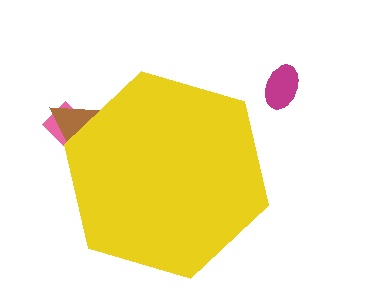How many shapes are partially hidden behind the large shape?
2 shapes are partially hidden.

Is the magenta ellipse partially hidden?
No, the magenta ellipse is fully visible.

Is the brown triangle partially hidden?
Yes, the brown triangle is partially hidden behind the yellow hexagon.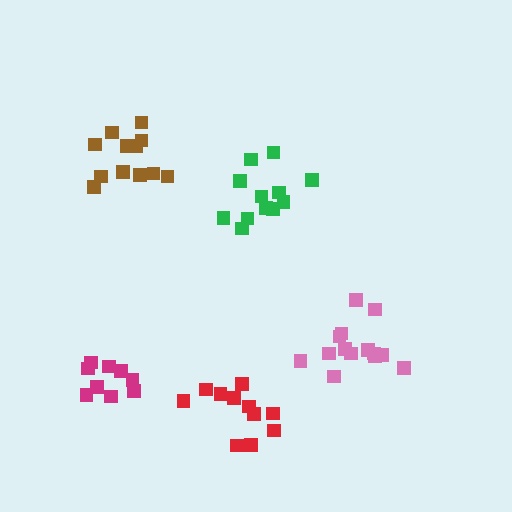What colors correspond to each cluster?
The clusters are colored: red, magenta, green, brown, pink.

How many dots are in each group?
Group 1: 11 dots, Group 2: 9 dots, Group 3: 12 dots, Group 4: 12 dots, Group 5: 14 dots (58 total).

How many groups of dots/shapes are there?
There are 5 groups.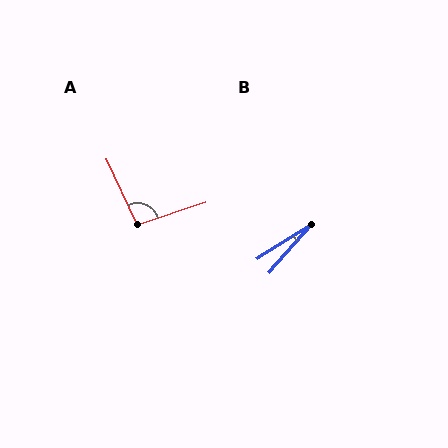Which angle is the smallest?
B, at approximately 16 degrees.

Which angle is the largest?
A, at approximately 97 degrees.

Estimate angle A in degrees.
Approximately 97 degrees.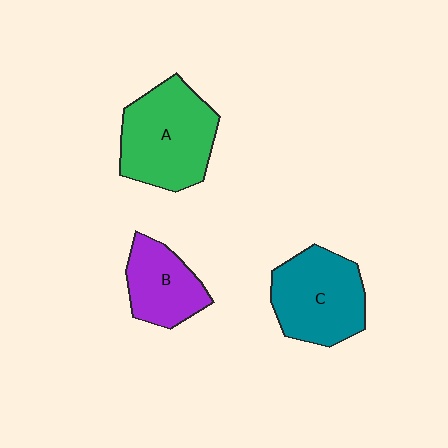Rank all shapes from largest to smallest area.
From largest to smallest: A (green), C (teal), B (purple).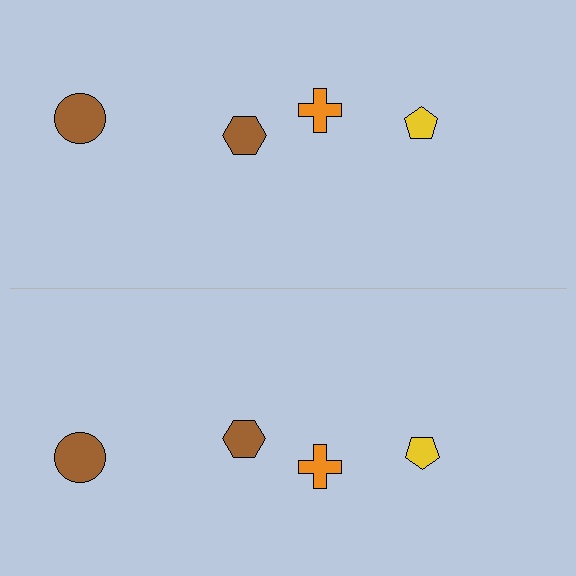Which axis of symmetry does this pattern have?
The pattern has a horizontal axis of symmetry running through the center of the image.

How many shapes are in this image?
There are 8 shapes in this image.